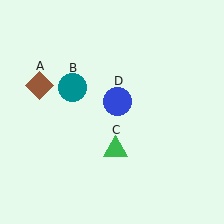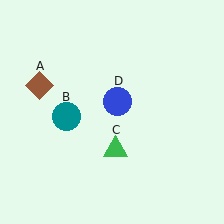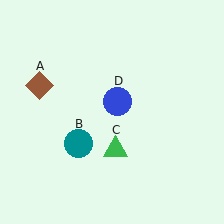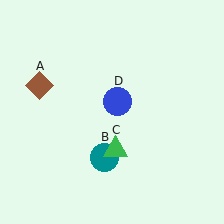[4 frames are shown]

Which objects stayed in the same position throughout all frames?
Brown diamond (object A) and green triangle (object C) and blue circle (object D) remained stationary.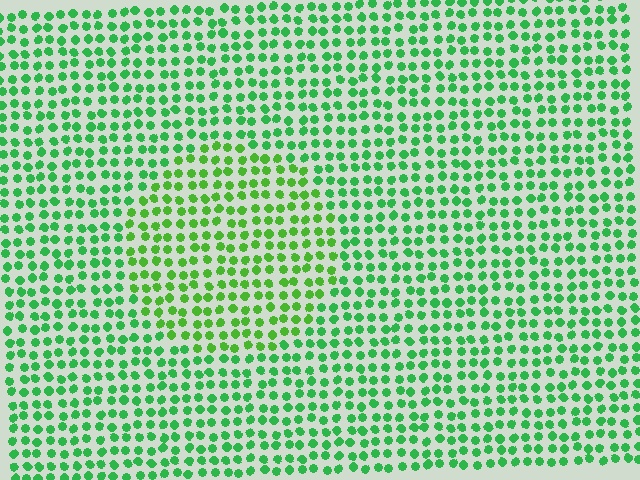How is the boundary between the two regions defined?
The boundary is defined purely by a slight shift in hue (about 25 degrees). Spacing, size, and orientation are identical on both sides.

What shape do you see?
I see a circle.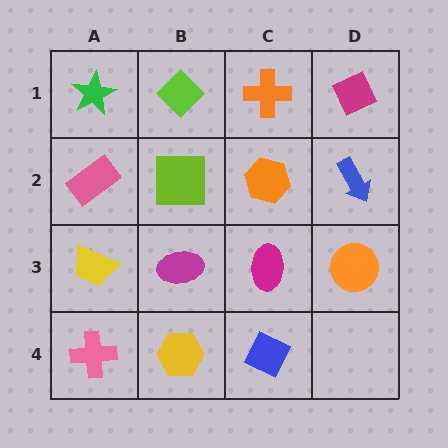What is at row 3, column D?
An orange circle.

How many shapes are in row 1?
4 shapes.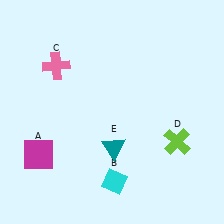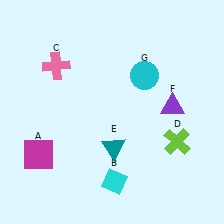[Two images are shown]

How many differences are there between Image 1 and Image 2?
There are 2 differences between the two images.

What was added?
A purple triangle (F), a cyan circle (G) were added in Image 2.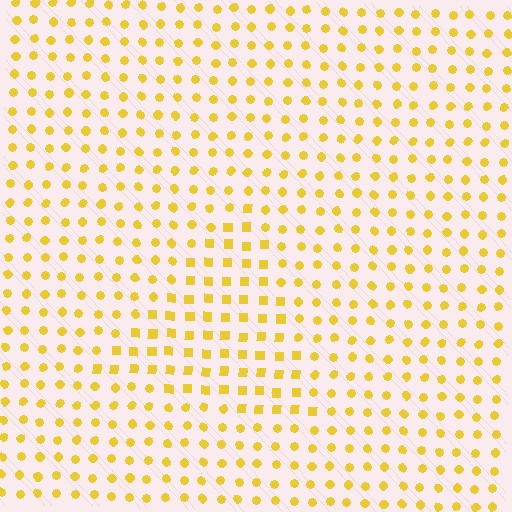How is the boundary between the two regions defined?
The boundary is defined by a change in element shape: squares inside vs. circles outside. All elements share the same color and spacing.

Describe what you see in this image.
The image is filled with small yellow elements arranged in a uniform grid. A triangle-shaped region contains squares, while the surrounding area contains circles. The boundary is defined purely by the change in element shape.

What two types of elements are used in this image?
The image uses squares inside the triangle region and circles outside it.